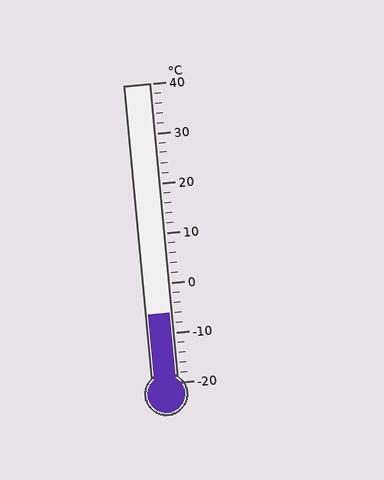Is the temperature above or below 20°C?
The temperature is below 20°C.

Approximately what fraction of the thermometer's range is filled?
The thermometer is filled to approximately 25% of its range.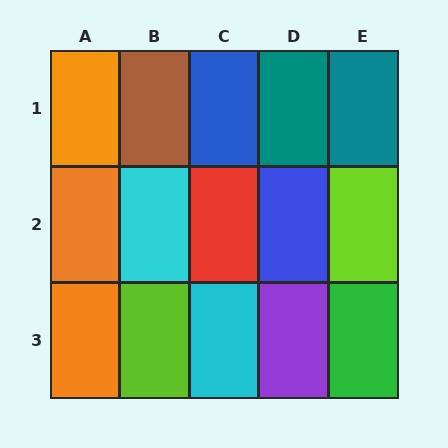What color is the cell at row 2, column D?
Blue.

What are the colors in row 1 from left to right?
Orange, brown, blue, teal, teal.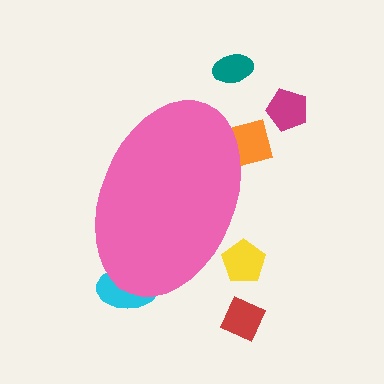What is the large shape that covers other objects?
A pink ellipse.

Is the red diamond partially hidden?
No, the red diamond is fully visible.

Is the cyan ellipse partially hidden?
Yes, the cyan ellipse is partially hidden behind the pink ellipse.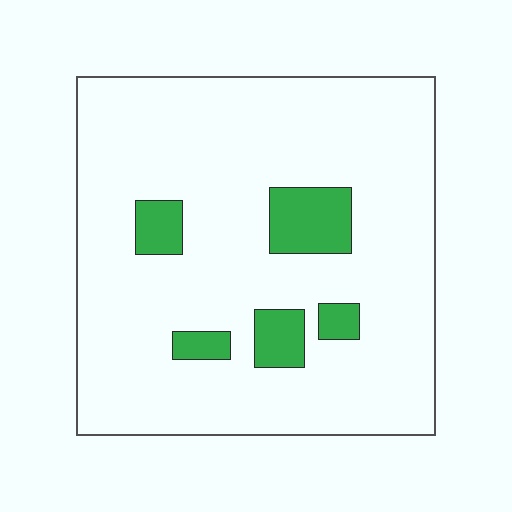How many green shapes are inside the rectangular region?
5.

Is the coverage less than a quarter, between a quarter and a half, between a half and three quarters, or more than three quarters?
Less than a quarter.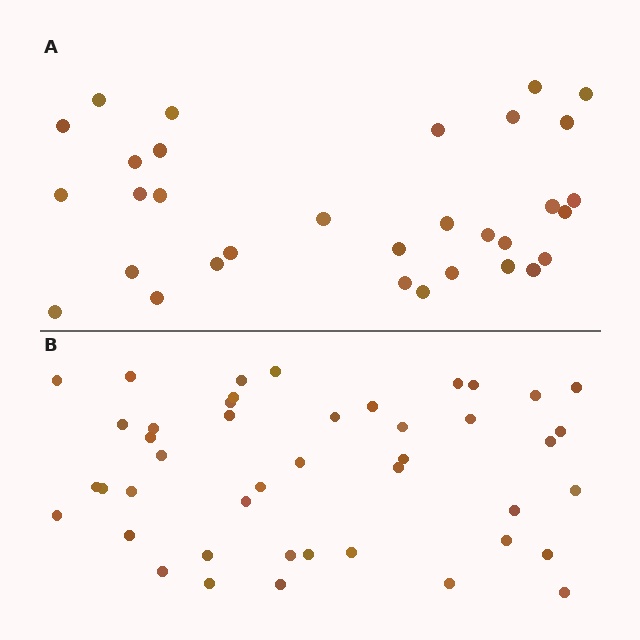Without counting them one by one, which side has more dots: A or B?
Region B (the bottom region) has more dots.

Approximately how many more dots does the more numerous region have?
Region B has roughly 12 or so more dots than region A.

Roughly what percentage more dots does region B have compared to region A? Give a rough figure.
About 40% more.